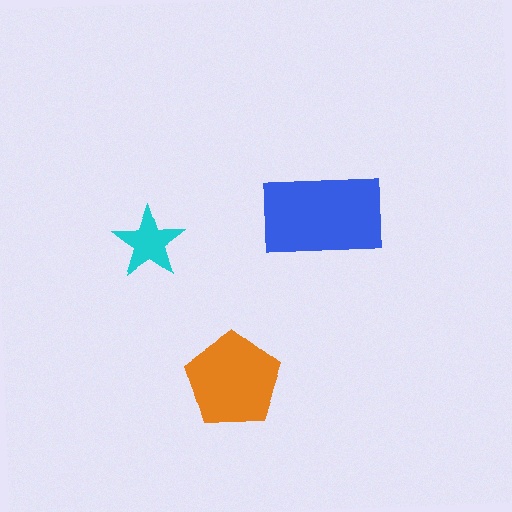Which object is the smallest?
The cyan star.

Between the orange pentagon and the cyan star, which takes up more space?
The orange pentagon.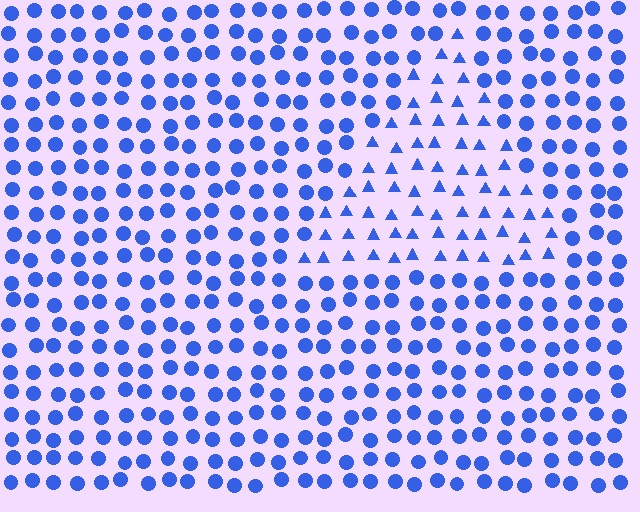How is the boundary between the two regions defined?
The boundary is defined by a change in element shape: triangles inside vs. circles outside. All elements share the same color and spacing.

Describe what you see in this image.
The image is filled with small blue elements arranged in a uniform grid. A triangle-shaped region contains triangles, while the surrounding area contains circles. The boundary is defined purely by the change in element shape.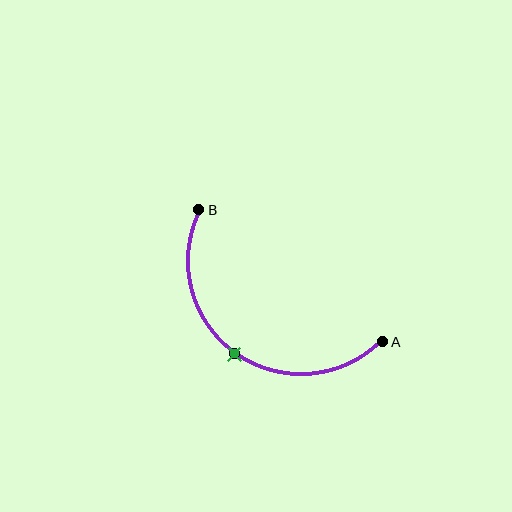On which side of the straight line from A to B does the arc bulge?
The arc bulges below and to the left of the straight line connecting A and B.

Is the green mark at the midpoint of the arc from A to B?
Yes. The green mark lies on the arc at equal arc-length from both A and B — it is the arc midpoint.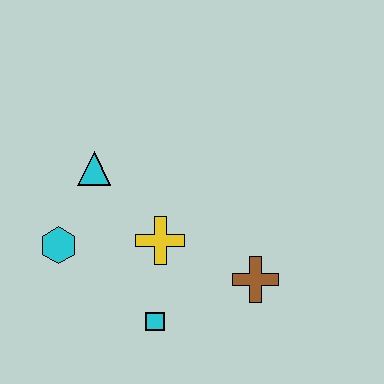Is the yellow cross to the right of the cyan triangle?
Yes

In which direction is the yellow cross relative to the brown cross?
The yellow cross is to the left of the brown cross.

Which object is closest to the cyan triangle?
The cyan hexagon is closest to the cyan triangle.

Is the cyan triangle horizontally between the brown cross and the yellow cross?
No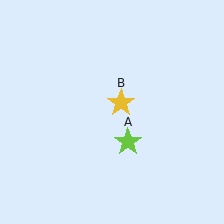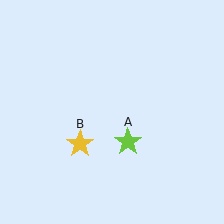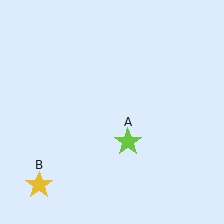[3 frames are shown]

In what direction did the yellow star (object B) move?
The yellow star (object B) moved down and to the left.